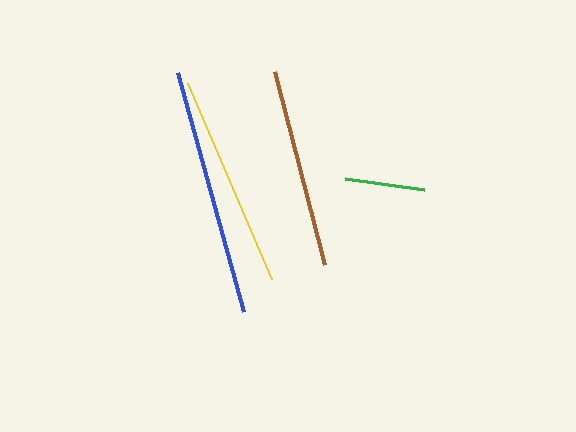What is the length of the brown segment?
The brown segment is approximately 200 pixels long.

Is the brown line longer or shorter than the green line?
The brown line is longer than the green line.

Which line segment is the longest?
The blue line is the longest at approximately 248 pixels.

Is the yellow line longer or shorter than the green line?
The yellow line is longer than the green line.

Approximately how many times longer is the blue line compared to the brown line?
The blue line is approximately 1.2 times the length of the brown line.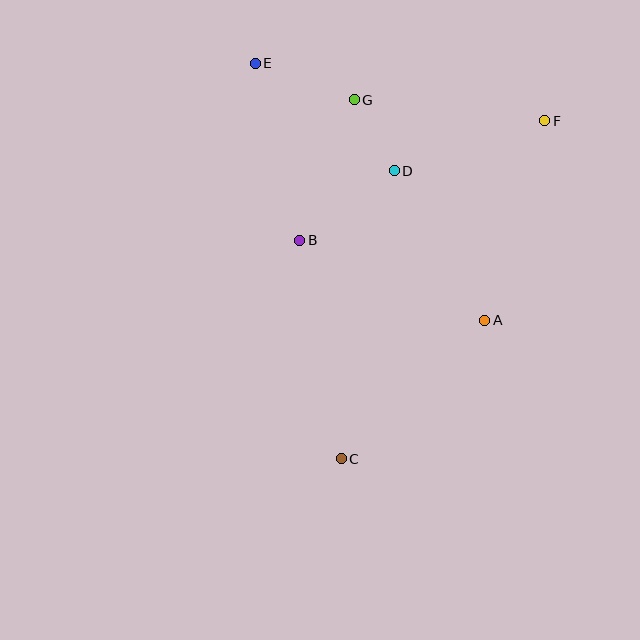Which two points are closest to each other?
Points D and G are closest to each other.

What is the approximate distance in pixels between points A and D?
The distance between A and D is approximately 175 pixels.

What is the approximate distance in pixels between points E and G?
The distance between E and G is approximately 105 pixels.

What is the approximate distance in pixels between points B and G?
The distance between B and G is approximately 151 pixels.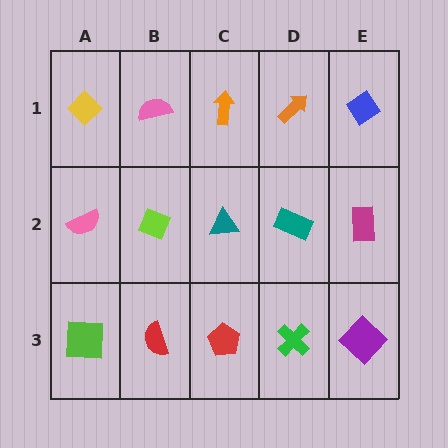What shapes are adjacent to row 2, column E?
A blue diamond (row 1, column E), a purple diamond (row 3, column E), a teal rectangle (row 2, column D).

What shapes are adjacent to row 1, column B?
A lime diamond (row 2, column B), a yellow diamond (row 1, column A), an orange arrow (row 1, column C).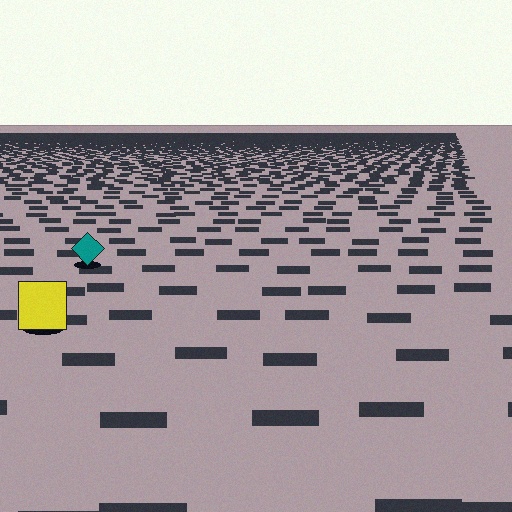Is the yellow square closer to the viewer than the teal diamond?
Yes. The yellow square is closer — you can tell from the texture gradient: the ground texture is coarser near it.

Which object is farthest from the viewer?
The teal diamond is farthest from the viewer. It appears smaller and the ground texture around it is denser.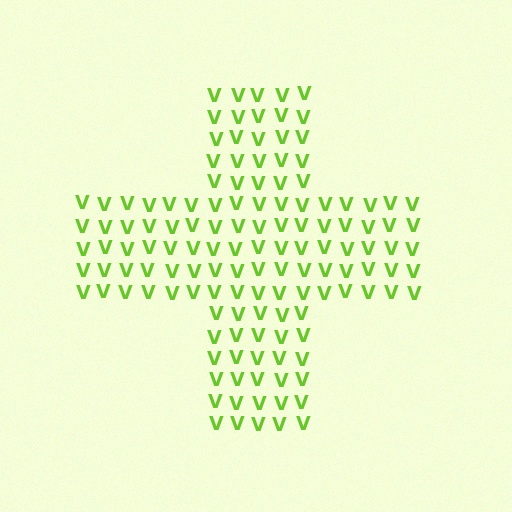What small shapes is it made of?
It is made of small letter V's.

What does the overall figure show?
The overall figure shows a cross.